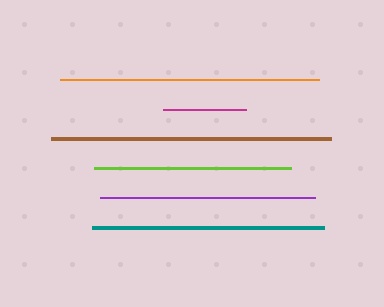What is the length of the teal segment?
The teal segment is approximately 232 pixels long.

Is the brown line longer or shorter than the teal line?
The brown line is longer than the teal line.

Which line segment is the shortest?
The magenta line is the shortest at approximately 84 pixels.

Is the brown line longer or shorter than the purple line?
The brown line is longer than the purple line.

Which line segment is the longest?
The brown line is the longest at approximately 279 pixels.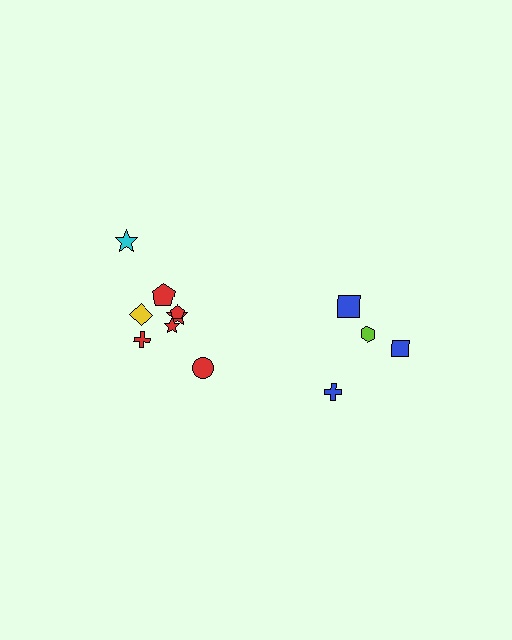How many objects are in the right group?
There are 4 objects.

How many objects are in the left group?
There are 8 objects.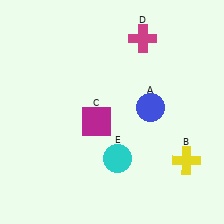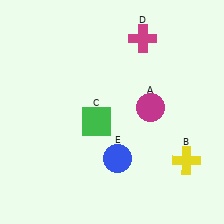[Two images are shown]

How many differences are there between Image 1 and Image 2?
There are 3 differences between the two images.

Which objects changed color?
A changed from blue to magenta. C changed from magenta to green. E changed from cyan to blue.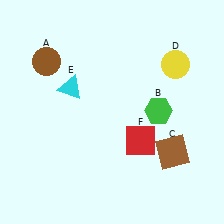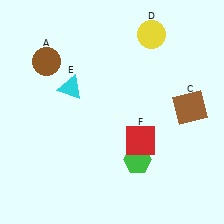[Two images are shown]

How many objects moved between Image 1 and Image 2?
3 objects moved between the two images.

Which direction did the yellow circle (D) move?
The yellow circle (D) moved up.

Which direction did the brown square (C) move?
The brown square (C) moved up.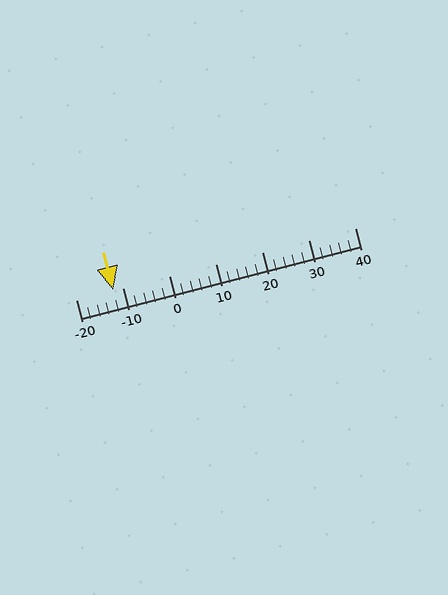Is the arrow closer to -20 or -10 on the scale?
The arrow is closer to -10.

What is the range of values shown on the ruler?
The ruler shows values from -20 to 40.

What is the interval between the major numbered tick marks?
The major tick marks are spaced 10 units apart.